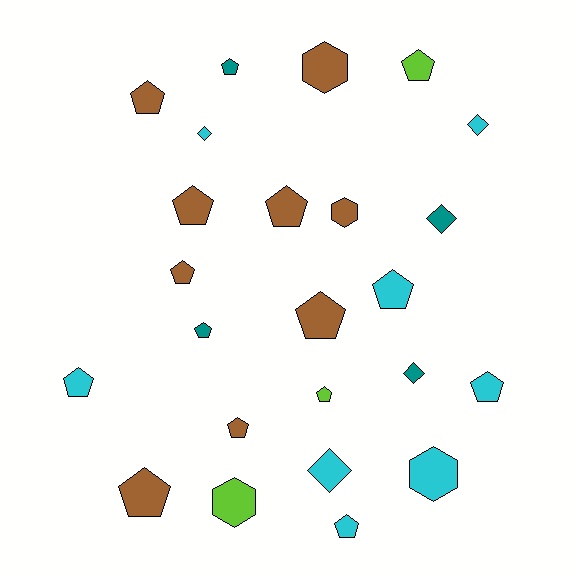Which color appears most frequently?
Brown, with 9 objects.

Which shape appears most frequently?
Pentagon, with 15 objects.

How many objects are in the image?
There are 24 objects.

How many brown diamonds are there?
There are no brown diamonds.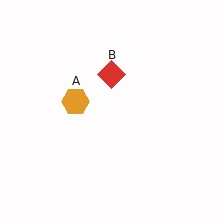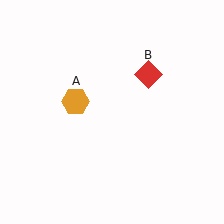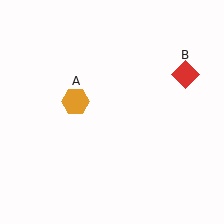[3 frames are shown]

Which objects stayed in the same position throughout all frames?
Orange hexagon (object A) remained stationary.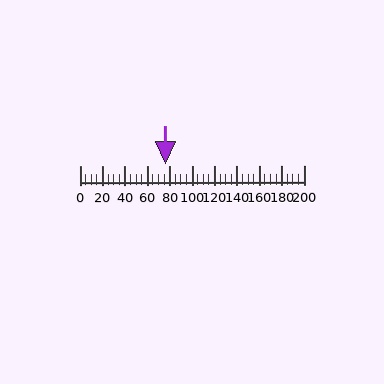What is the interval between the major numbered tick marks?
The major tick marks are spaced 20 units apart.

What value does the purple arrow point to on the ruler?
The purple arrow points to approximately 76.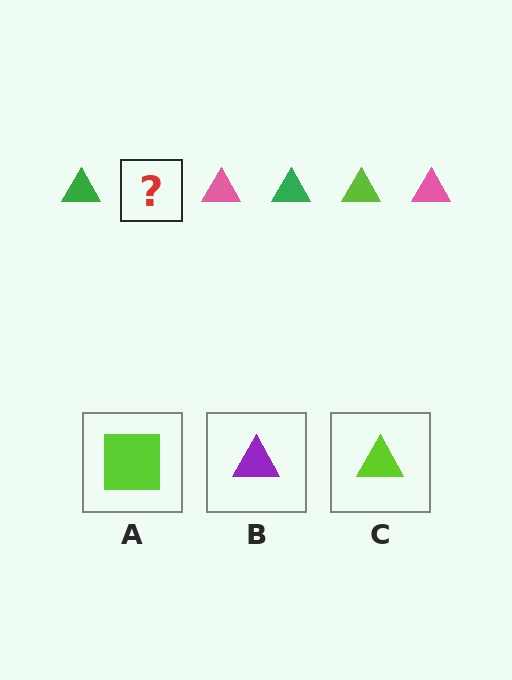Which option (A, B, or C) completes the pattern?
C.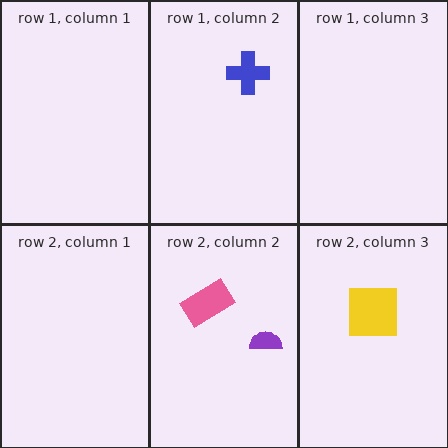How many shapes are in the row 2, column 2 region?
2.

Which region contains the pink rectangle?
The row 2, column 2 region.